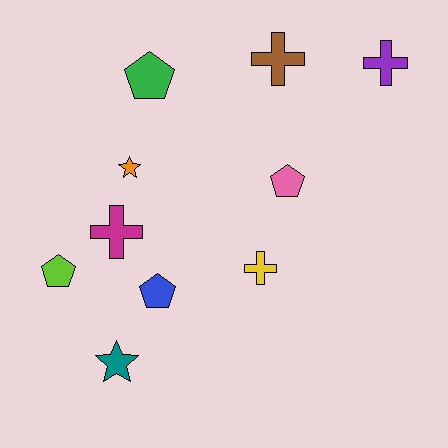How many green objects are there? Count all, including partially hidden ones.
There is 1 green object.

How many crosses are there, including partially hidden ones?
There are 4 crosses.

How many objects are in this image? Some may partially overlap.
There are 10 objects.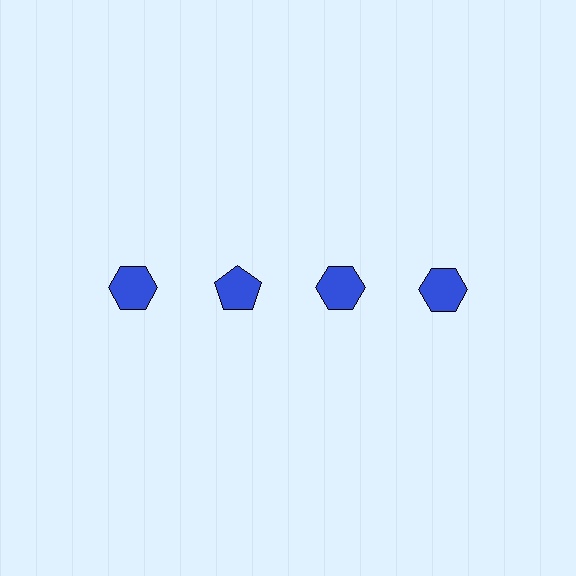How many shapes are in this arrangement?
There are 4 shapes arranged in a grid pattern.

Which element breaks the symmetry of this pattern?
The blue pentagon in the top row, second from left column breaks the symmetry. All other shapes are blue hexagons.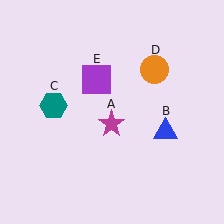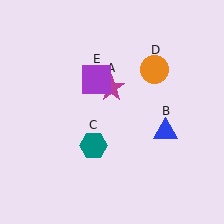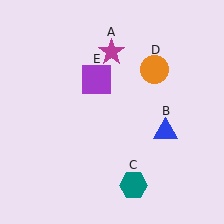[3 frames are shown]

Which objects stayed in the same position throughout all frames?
Blue triangle (object B) and orange circle (object D) and purple square (object E) remained stationary.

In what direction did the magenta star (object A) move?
The magenta star (object A) moved up.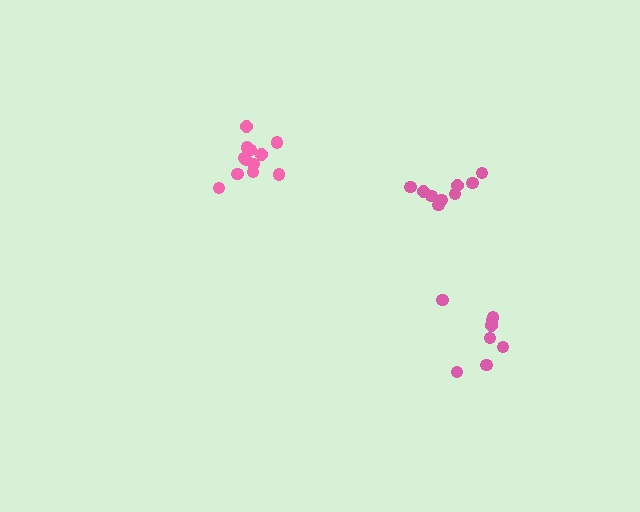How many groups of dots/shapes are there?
There are 3 groups.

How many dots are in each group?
Group 1: 8 dots, Group 2: 12 dots, Group 3: 9 dots (29 total).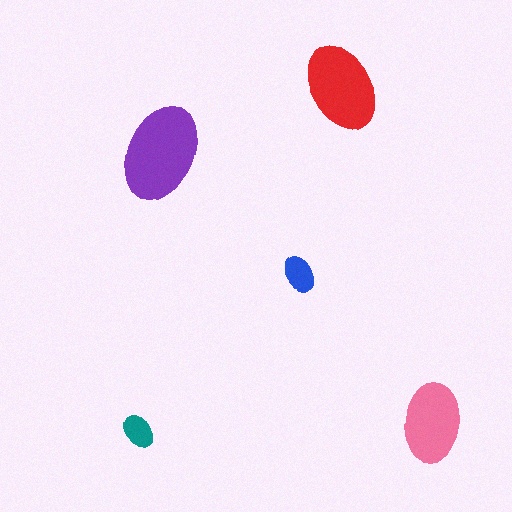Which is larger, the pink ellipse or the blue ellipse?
The pink one.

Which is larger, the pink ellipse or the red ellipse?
The red one.